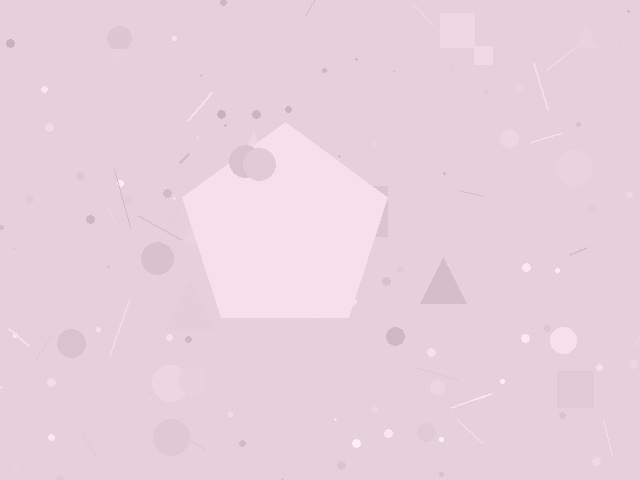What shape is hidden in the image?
A pentagon is hidden in the image.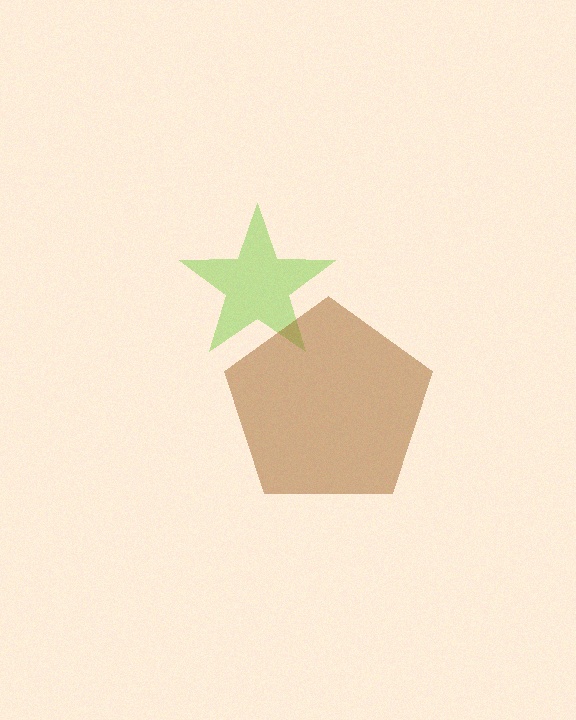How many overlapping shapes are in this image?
There are 2 overlapping shapes in the image.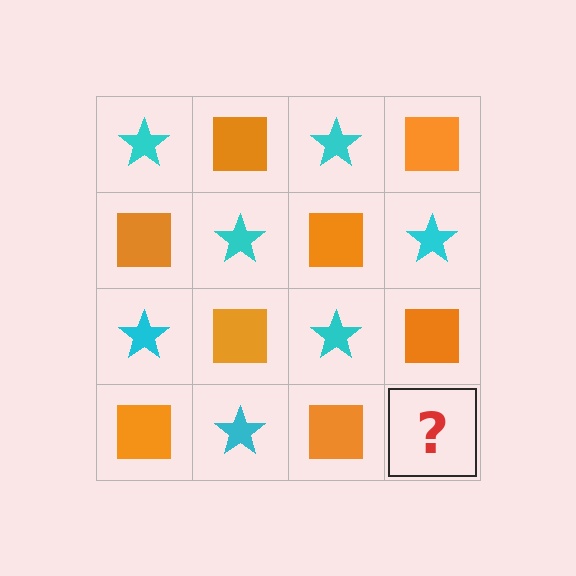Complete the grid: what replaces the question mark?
The question mark should be replaced with a cyan star.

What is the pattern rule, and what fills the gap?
The rule is that it alternates cyan star and orange square in a checkerboard pattern. The gap should be filled with a cyan star.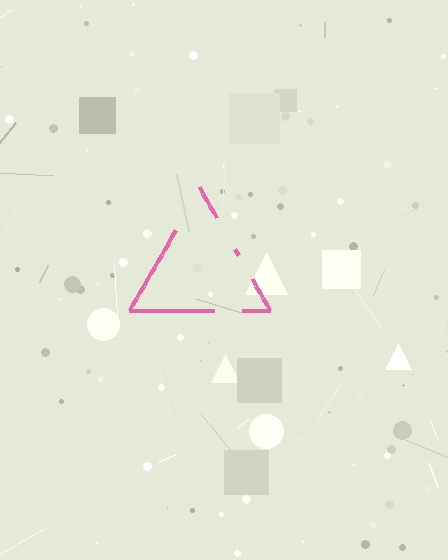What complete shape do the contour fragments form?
The contour fragments form a triangle.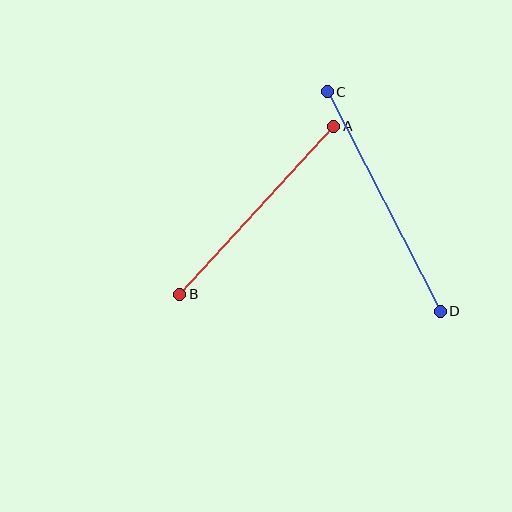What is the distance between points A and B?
The distance is approximately 227 pixels.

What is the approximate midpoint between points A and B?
The midpoint is at approximately (257, 210) pixels.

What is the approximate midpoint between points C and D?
The midpoint is at approximately (384, 202) pixels.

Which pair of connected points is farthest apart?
Points C and D are farthest apart.